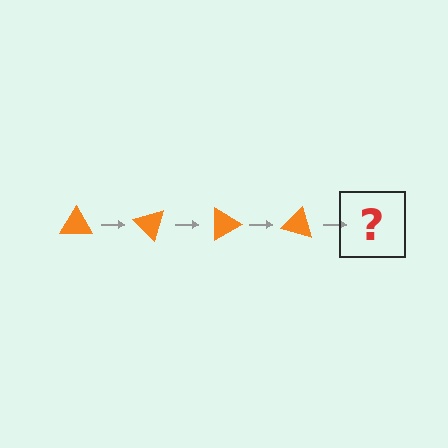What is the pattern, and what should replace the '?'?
The pattern is that the triangle rotates 45 degrees each step. The '?' should be an orange triangle rotated 180 degrees.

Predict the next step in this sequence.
The next step is an orange triangle rotated 180 degrees.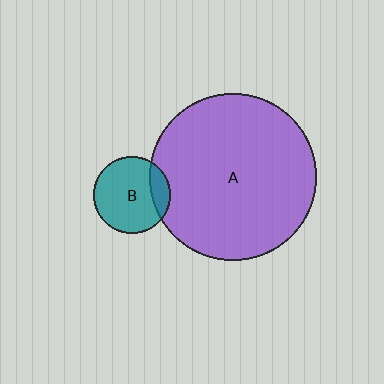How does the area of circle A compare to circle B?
Approximately 4.7 times.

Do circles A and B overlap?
Yes.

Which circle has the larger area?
Circle A (purple).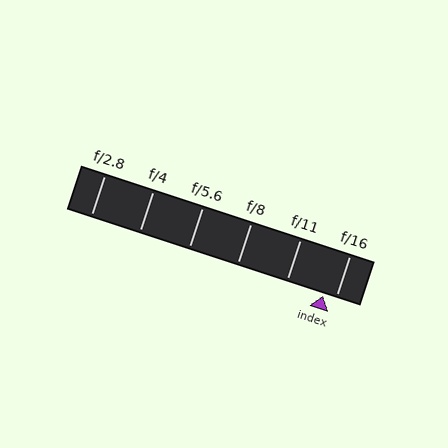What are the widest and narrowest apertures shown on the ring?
The widest aperture shown is f/2.8 and the narrowest is f/16.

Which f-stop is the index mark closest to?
The index mark is closest to f/16.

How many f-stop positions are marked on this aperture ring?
There are 6 f-stop positions marked.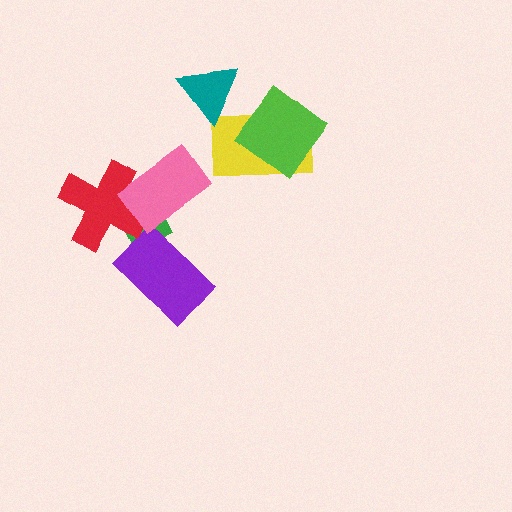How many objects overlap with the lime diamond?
1 object overlaps with the lime diamond.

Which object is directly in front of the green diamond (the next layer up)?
The purple rectangle is directly in front of the green diamond.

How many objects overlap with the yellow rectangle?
2 objects overlap with the yellow rectangle.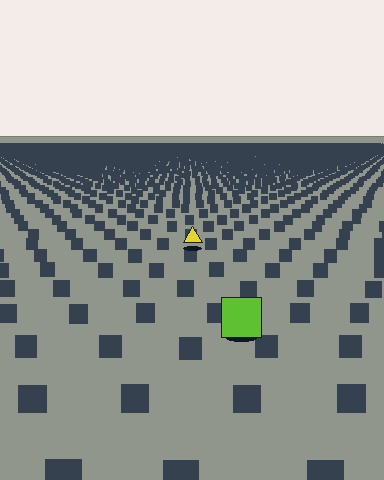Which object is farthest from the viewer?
The yellow triangle is farthest from the viewer. It appears smaller and the ground texture around it is denser.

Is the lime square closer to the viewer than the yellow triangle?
Yes. The lime square is closer — you can tell from the texture gradient: the ground texture is coarser near it.